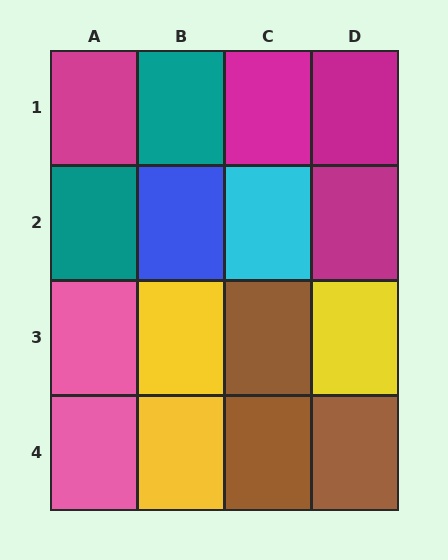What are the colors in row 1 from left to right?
Magenta, teal, magenta, magenta.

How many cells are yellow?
3 cells are yellow.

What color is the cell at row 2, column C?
Cyan.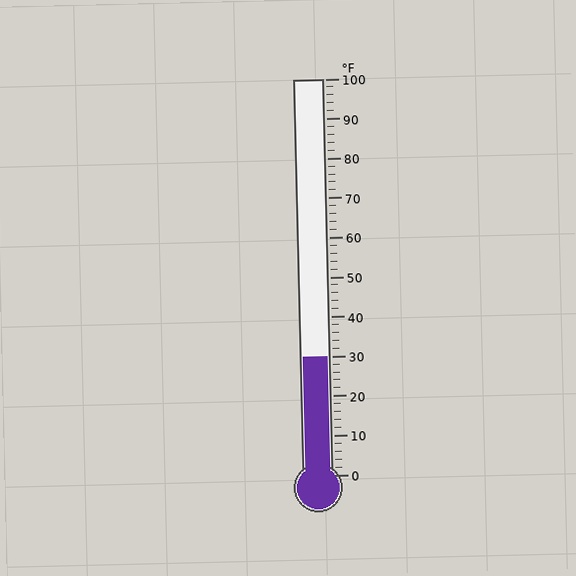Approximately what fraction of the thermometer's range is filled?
The thermometer is filled to approximately 30% of its range.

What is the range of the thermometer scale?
The thermometer scale ranges from 0°F to 100°F.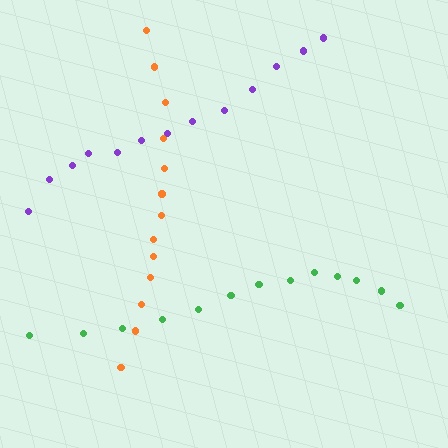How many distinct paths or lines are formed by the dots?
There are 3 distinct paths.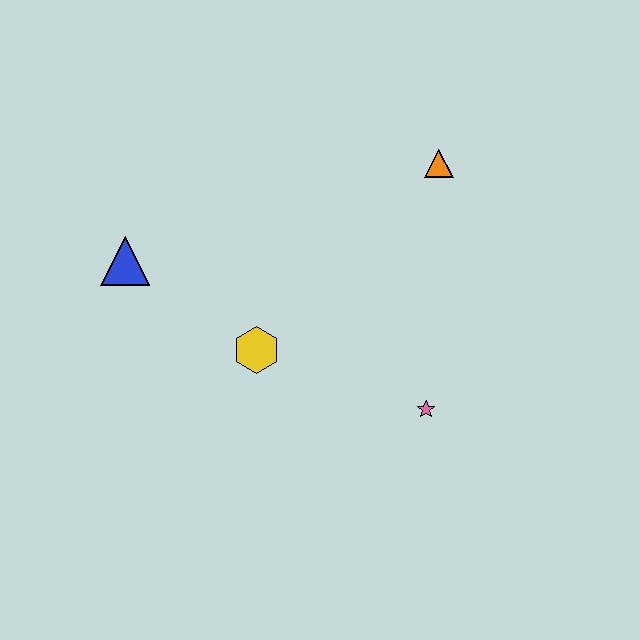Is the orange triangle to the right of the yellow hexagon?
Yes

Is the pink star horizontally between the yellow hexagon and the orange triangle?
Yes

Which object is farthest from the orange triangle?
The blue triangle is farthest from the orange triangle.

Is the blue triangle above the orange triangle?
No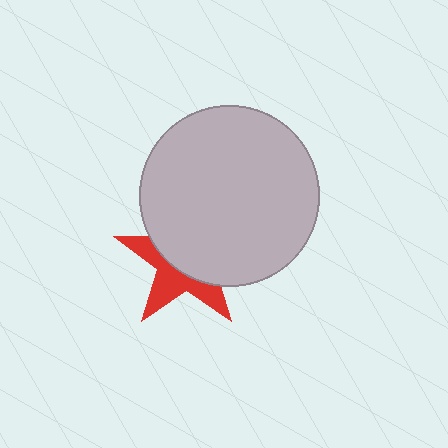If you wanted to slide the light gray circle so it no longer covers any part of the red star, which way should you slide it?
Slide it up — that is the most direct way to separate the two shapes.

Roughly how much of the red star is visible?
A small part of it is visible (roughly 42%).